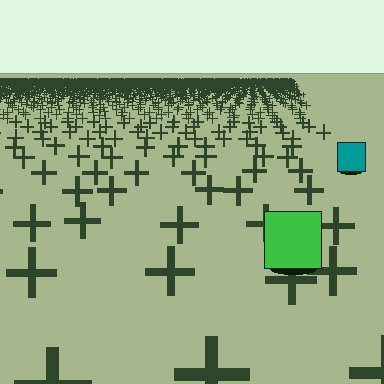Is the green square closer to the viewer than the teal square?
Yes. The green square is closer — you can tell from the texture gradient: the ground texture is coarser near it.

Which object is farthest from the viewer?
The teal square is farthest from the viewer. It appears smaller and the ground texture around it is denser.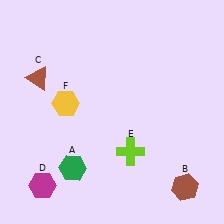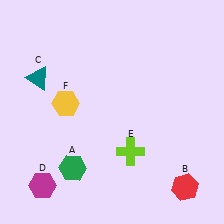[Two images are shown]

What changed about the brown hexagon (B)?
In Image 1, B is brown. In Image 2, it changed to red.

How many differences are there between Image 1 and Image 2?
There are 2 differences between the two images.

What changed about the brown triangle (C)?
In Image 1, C is brown. In Image 2, it changed to teal.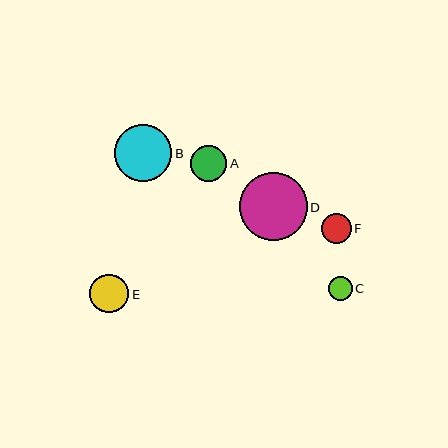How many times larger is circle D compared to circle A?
Circle D is approximately 1.9 times the size of circle A.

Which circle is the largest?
Circle D is the largest with a size of approximately 68 pixels.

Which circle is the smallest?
Circle C is the smallest with a size of approximately 24 pixels.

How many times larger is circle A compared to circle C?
Circle A is approximately 1.5 times the size of circle C.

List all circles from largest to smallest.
From largest to smallest: D, B, E, A, F, C.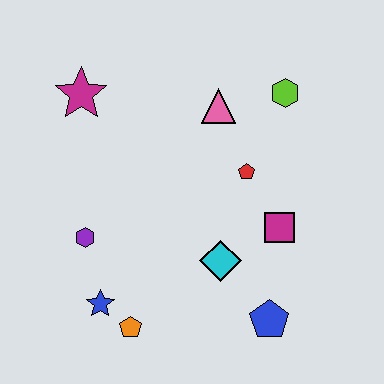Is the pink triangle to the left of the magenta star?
No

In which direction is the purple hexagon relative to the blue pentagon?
The purple hexagon is to the left of the blue pentagon.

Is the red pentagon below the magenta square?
No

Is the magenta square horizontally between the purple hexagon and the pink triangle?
No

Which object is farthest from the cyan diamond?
The magenta star is farthest from the cyan diamond.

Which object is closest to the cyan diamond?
The magenta square is closest to the cyan diamond.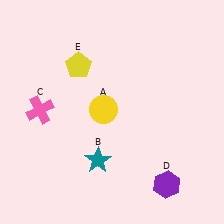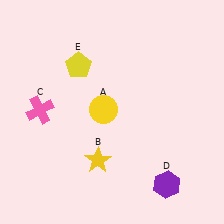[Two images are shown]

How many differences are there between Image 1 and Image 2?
There is 1 difference between the two images.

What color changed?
The star (B) changed from teal in Image 1 to yellow in Image 2.